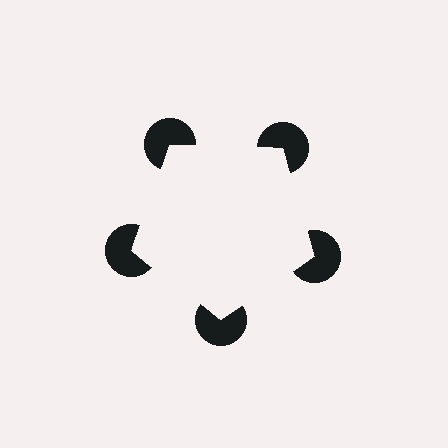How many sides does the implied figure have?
5 sides.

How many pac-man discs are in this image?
There are 5 — one at each vertex of the illusory pentagon.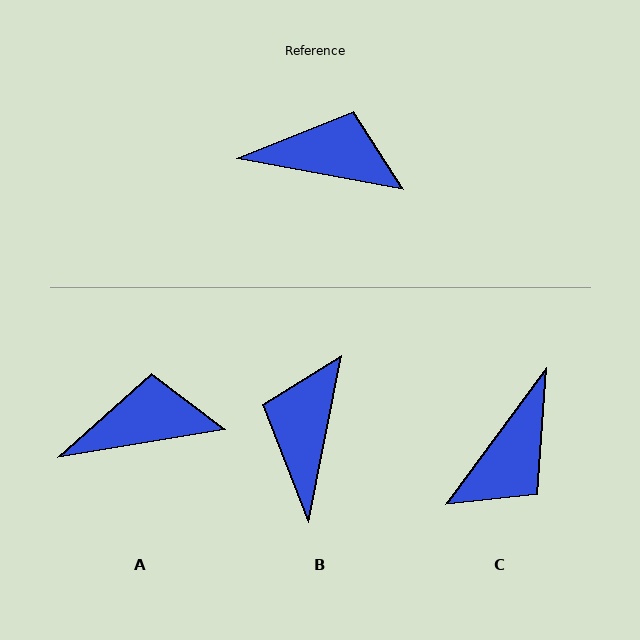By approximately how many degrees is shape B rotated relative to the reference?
Approximately 89 degrees counter-clockwise.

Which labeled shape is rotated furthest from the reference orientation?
C, about 116 degrees away.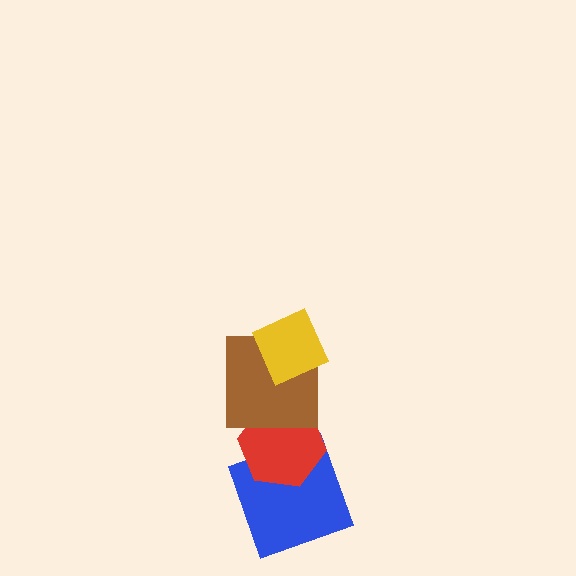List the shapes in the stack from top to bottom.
From top to bottom: the yellow diamond, the brown square, the red hexagon, the blue square.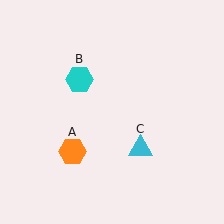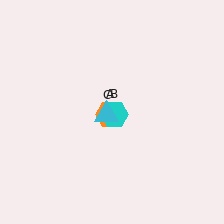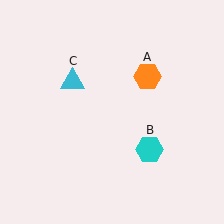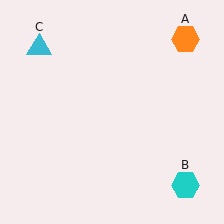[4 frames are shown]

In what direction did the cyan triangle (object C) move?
The cyan triangle (object C) moved up and to the left.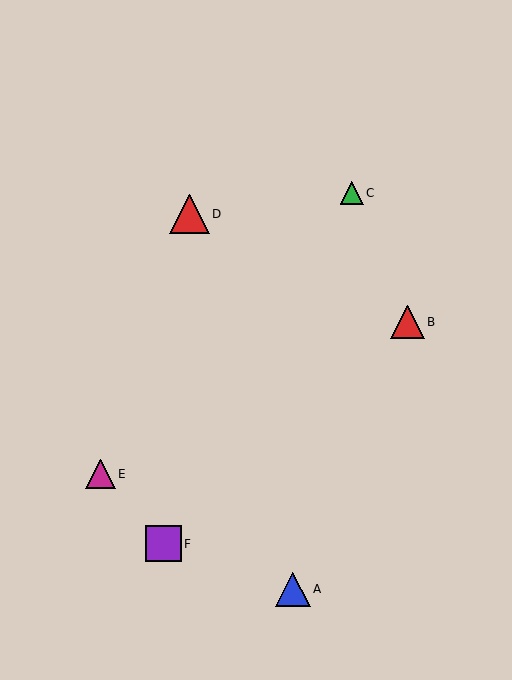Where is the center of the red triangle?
The center of the red triangle is at (407, 322).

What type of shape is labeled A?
Shape A is a blue triangle.